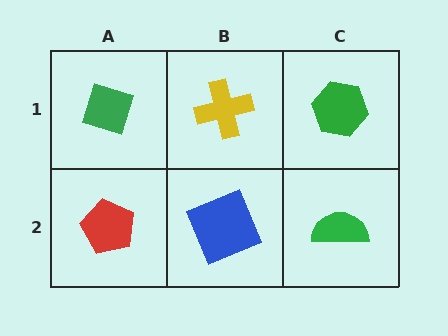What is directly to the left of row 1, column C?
A yellow cross.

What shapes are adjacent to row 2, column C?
A green hexagon (row 1, column C), a blue square (row 2, column B).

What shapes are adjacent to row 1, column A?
A red pentagon (row 2, column A), a yellow cross (row 1, column B).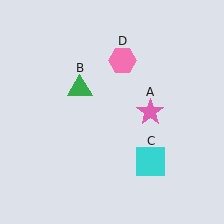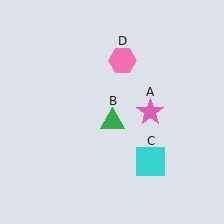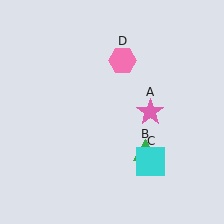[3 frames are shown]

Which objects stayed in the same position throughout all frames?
Pink star (object A) and cyan square (object C) and pink hexagon (object D) remained stationary.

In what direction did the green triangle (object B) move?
The green triangle (object B) moved down and to the right.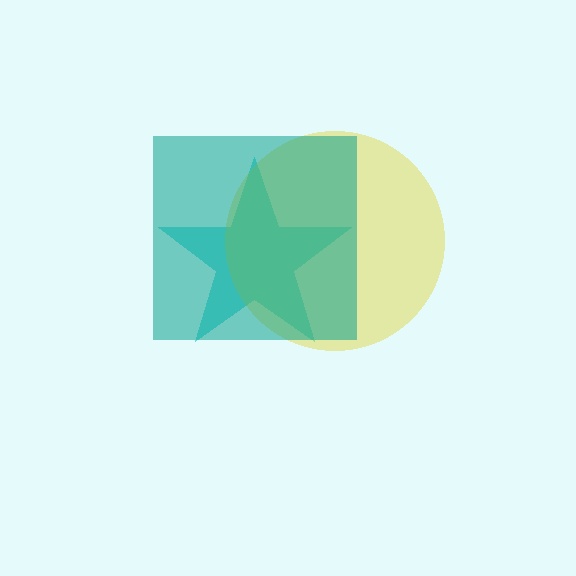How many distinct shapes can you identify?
There are 3 distinct shapes: a cyan star, a yellow circle, a teal square.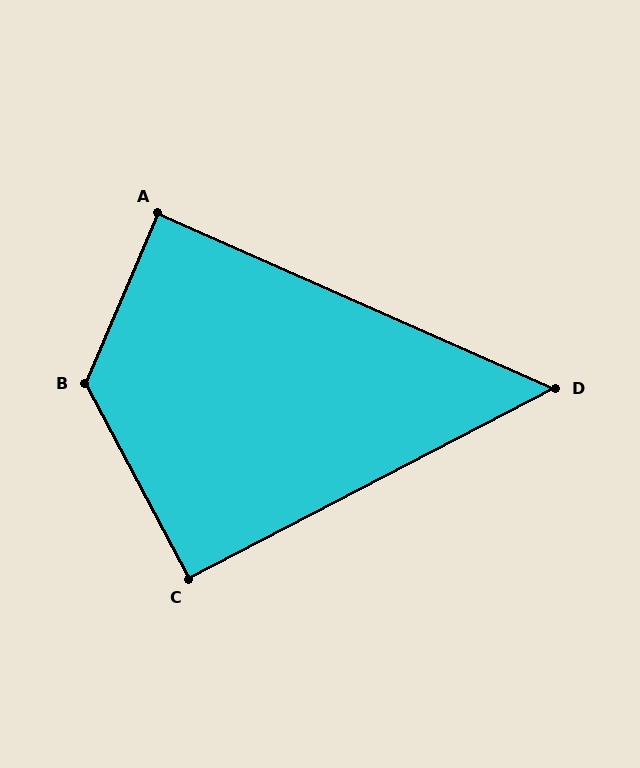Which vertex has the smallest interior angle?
D, at approximately 51 degrees.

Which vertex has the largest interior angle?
B, at approximately 129 degrees.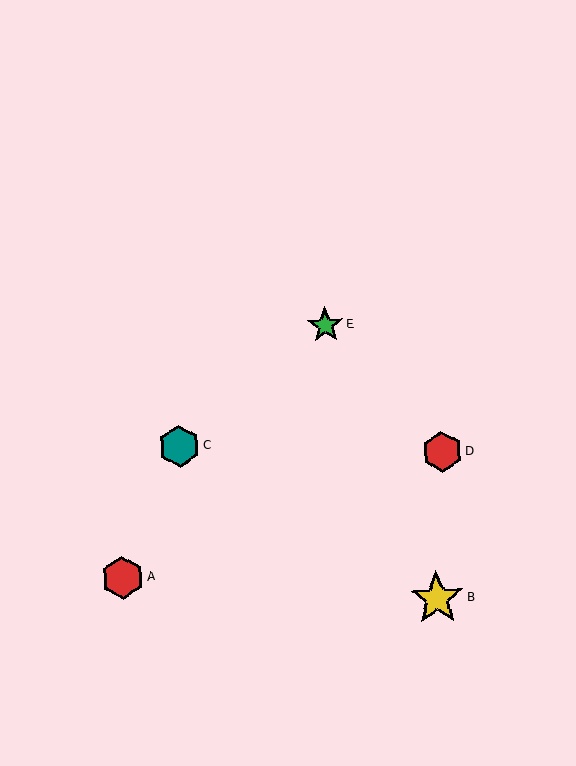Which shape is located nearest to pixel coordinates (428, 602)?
The yellow star (labeled B) at (437, 598) is nearest to that location.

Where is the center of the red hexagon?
The center of the red hexagon is at (442, 452).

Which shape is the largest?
The yellow star (labeled B) is the largest.